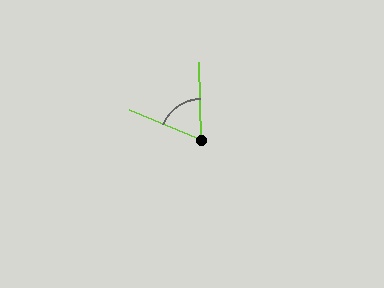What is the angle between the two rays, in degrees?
Approximately 66 degrees.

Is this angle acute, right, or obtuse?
It is acute.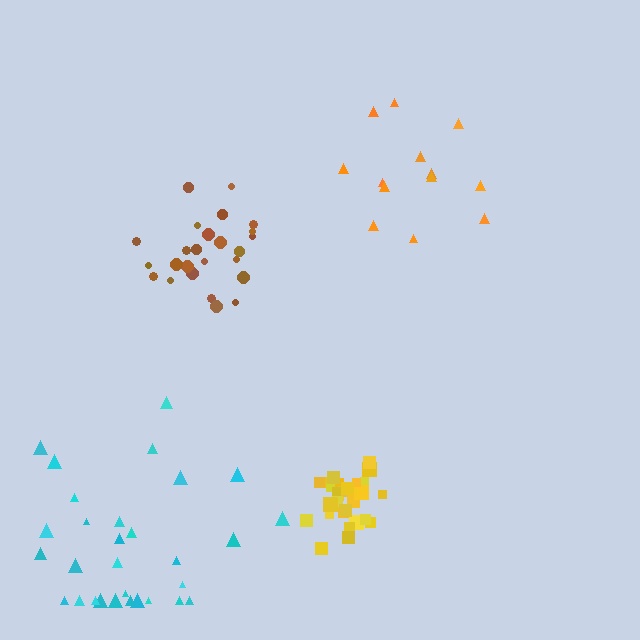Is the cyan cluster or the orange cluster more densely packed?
Cyan.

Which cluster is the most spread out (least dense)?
Orange.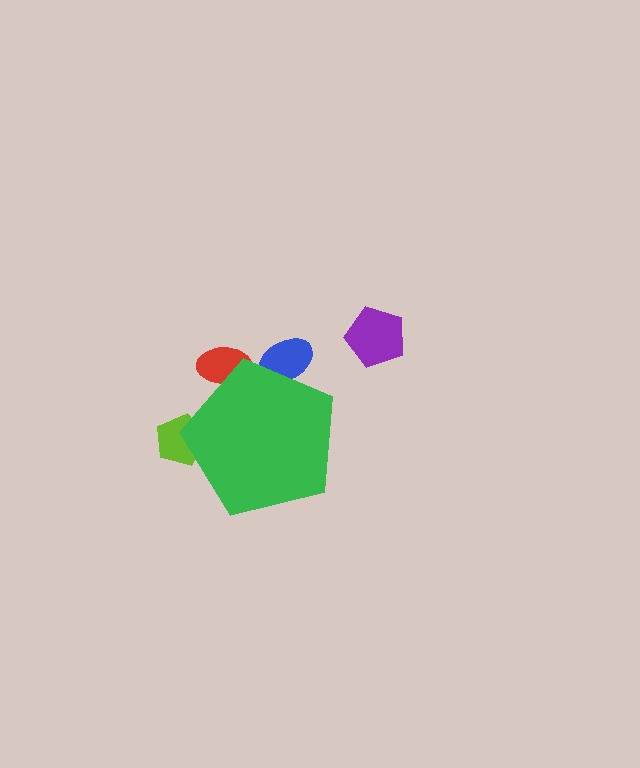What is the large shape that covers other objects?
A green pentagon.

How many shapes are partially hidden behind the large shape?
3 shapes are partially hidden.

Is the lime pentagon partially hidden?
Yes, the lime pentagon is partially hidden behind the green pentagon.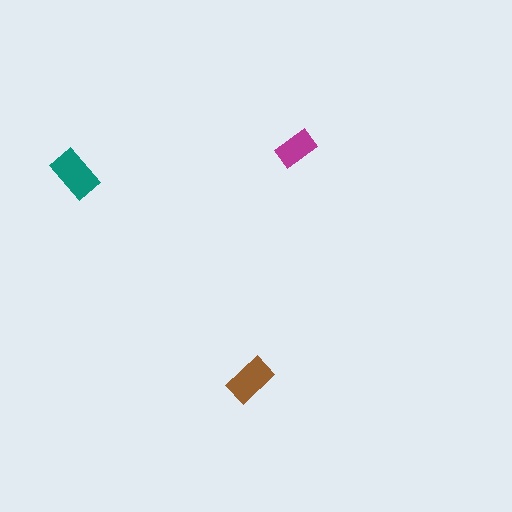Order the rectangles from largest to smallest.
the teal one, the brown one, the magenta one.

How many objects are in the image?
There are 3 objects in the image.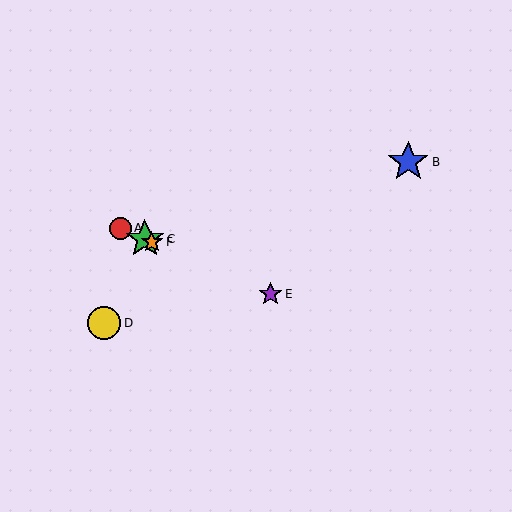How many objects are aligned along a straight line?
4 objects (A, C, E, F) are aligned along a straight line.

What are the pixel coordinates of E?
Object E is at (270, 294).